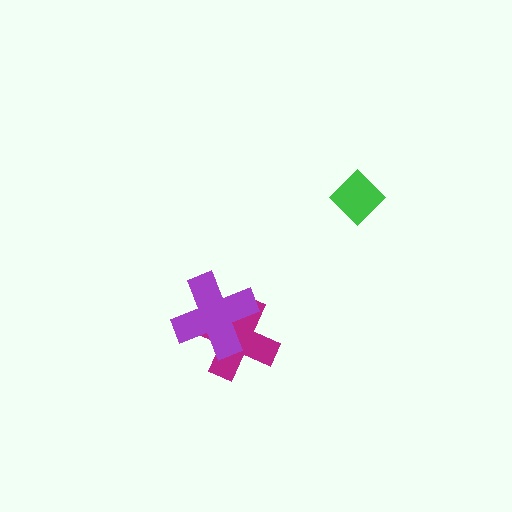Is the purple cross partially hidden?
No, no other shape covers it.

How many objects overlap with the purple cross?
1 object overlaps with the purple cross.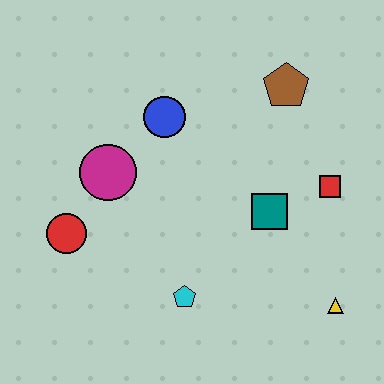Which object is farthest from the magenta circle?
The yellow triangle is farthest from the magenta circle.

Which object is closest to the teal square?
The red square is closest to the teal square.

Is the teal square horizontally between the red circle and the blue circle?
No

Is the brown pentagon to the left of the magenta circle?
No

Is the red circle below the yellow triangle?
No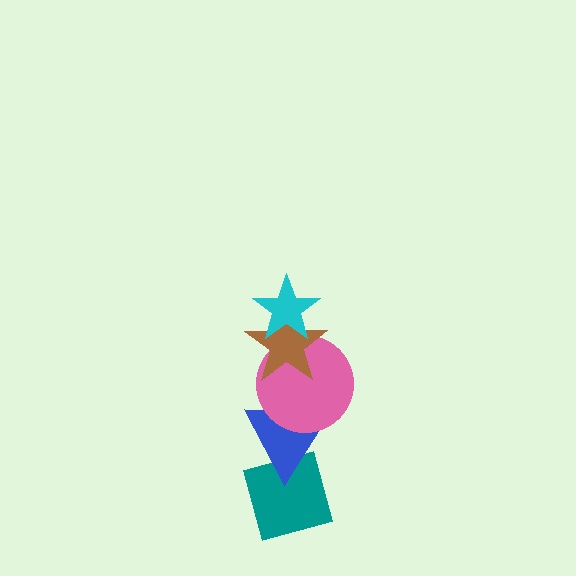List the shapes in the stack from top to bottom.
From top to bottom: the cyan star, the brown star, the pink circle, the blue triangle, the teal diamond.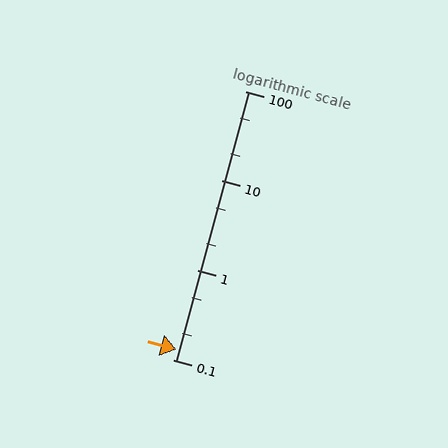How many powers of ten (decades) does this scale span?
The scale spans 3 decades, from 0.1 to 100.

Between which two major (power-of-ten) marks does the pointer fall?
The pointer is between 0.1 and 1.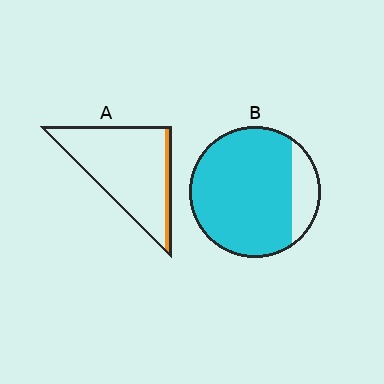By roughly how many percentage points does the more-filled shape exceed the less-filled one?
By roughly 75 percentage points (B over A).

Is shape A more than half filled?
No.